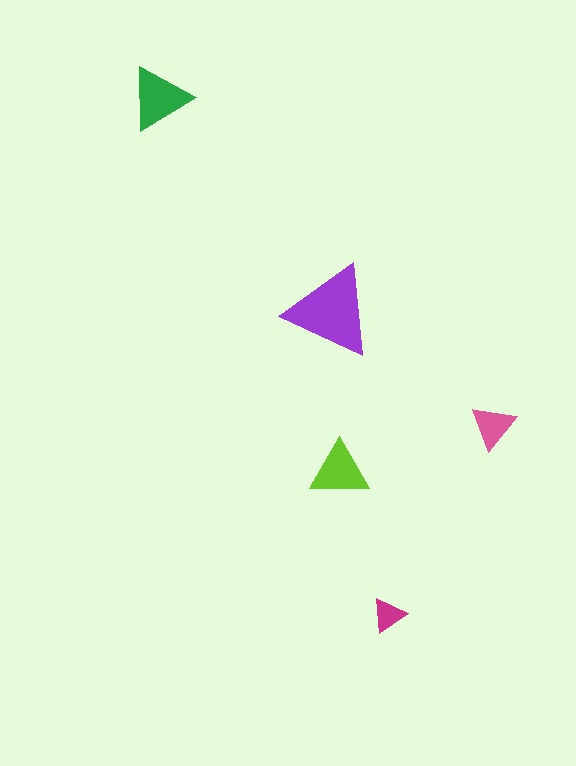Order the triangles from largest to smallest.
the purple one, the green one, the lime one, the pink one, the magenta one.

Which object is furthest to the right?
The pink triangle is rightmost.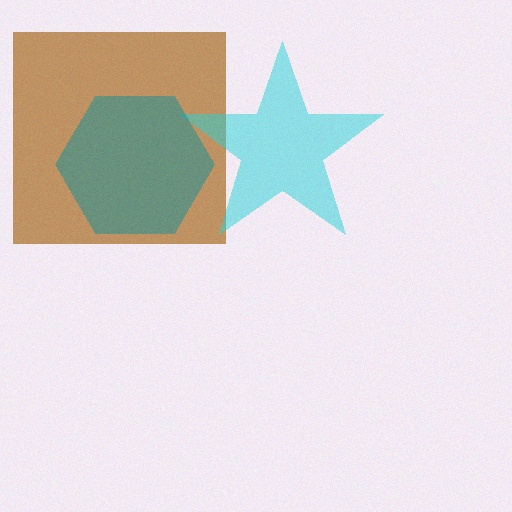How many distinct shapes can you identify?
There are 3 distinct shapes: a brown square, a cyan star, a teal hexagon.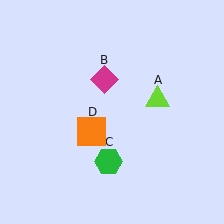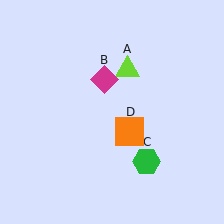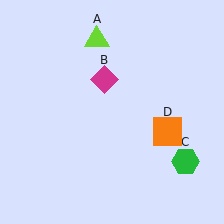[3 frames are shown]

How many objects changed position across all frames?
3 objects changed position: lime triangle (object A), green hexagon (object C), orange square (object D).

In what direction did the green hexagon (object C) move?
The green hexagon (object C) moved right.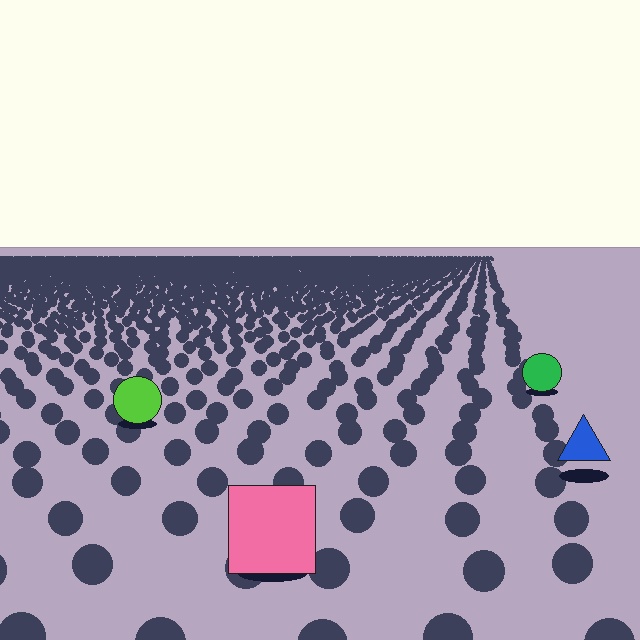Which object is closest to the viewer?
The pink square is closest. The texture marks near it are larger and more spread out.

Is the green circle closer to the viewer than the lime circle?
No. The lime circle is closer — you can tell from the texture gradient: the ground texture is coarser near it.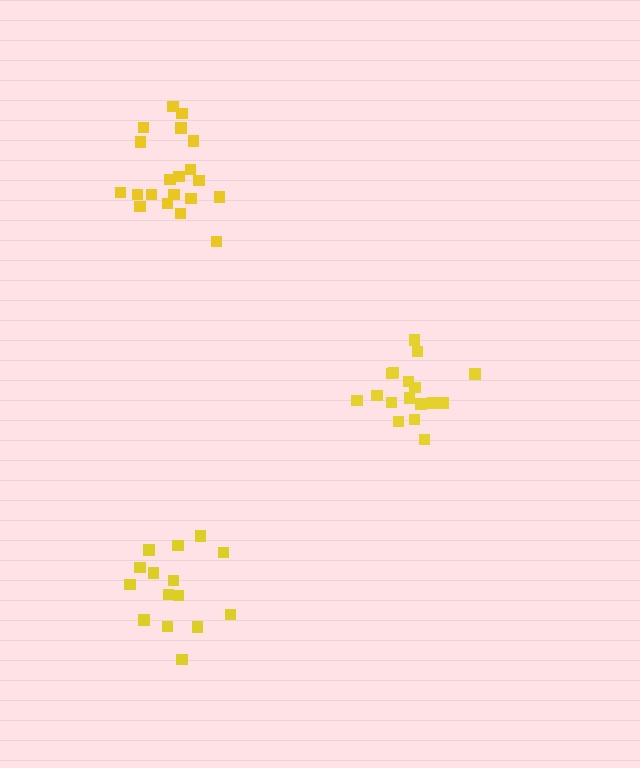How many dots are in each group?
Group 1: 17 dots, Group 2: 20 dots, Group 3: 15 dots (52 total).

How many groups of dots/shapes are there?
There are 3 groups.